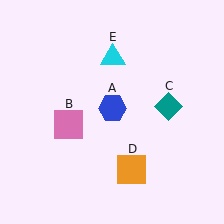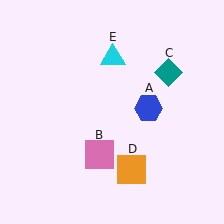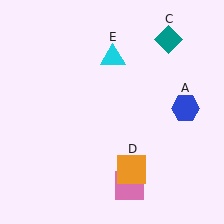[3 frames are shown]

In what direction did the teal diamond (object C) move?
The teal diamond (object C) moved up.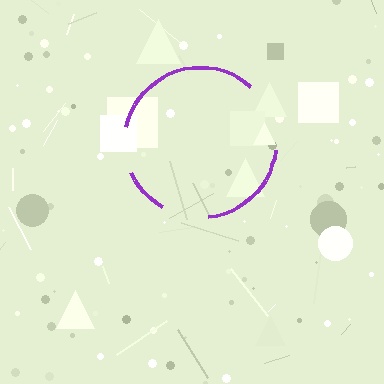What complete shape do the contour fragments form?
The contour fragments form a circle.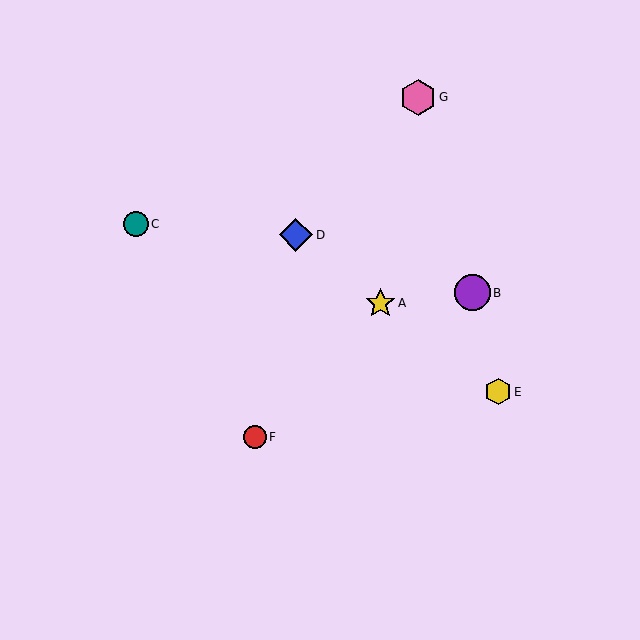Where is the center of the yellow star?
The center of the yellow star is at (380, 303).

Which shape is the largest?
The pink hexagon (labeled G) is the largest.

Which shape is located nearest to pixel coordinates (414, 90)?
The pink hexagon (labeled G) at (418, 98) is nearest to that location.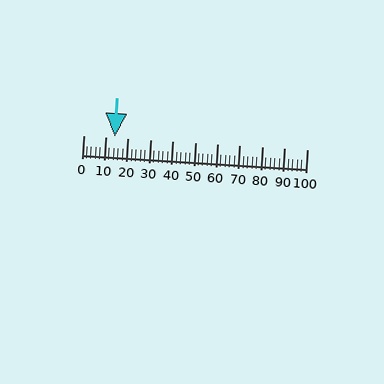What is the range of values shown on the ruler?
The ruler shows values from 0 to 100.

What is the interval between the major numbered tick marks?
The major tick marks are spaced 10 units apart.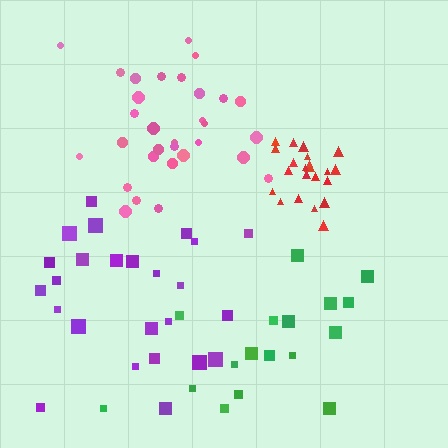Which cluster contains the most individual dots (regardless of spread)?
Pink (31).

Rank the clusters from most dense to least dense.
red, pink, purple, green.